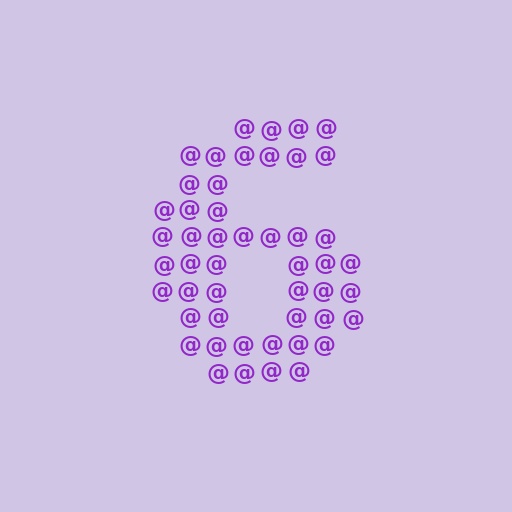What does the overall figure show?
The overall figure shows the digit 6.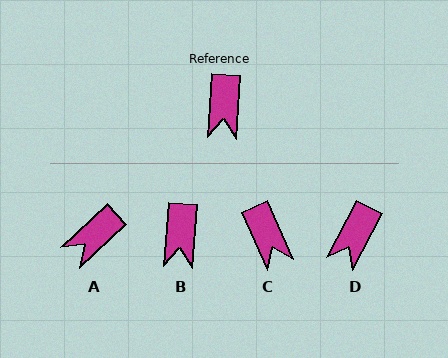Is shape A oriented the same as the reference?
No, it is off by about 43 degrees.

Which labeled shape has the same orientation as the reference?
B.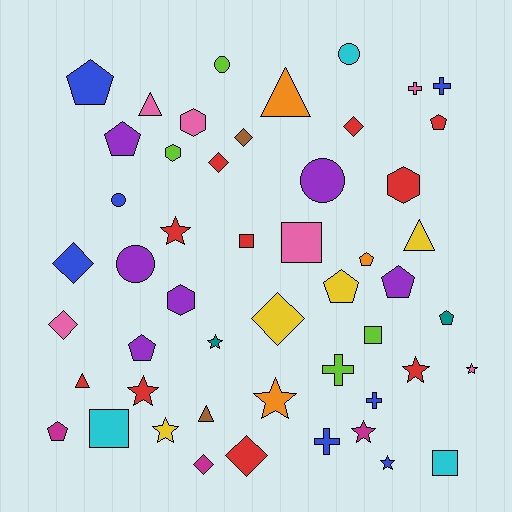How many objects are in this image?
There are 50 objects.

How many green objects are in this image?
There are no green objects.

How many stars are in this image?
There are 9 stars.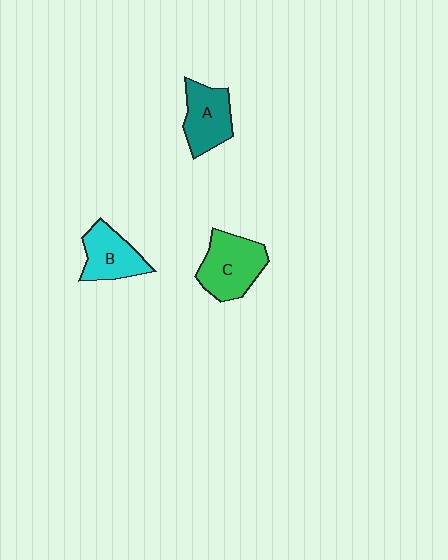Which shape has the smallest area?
Shape B (cyan).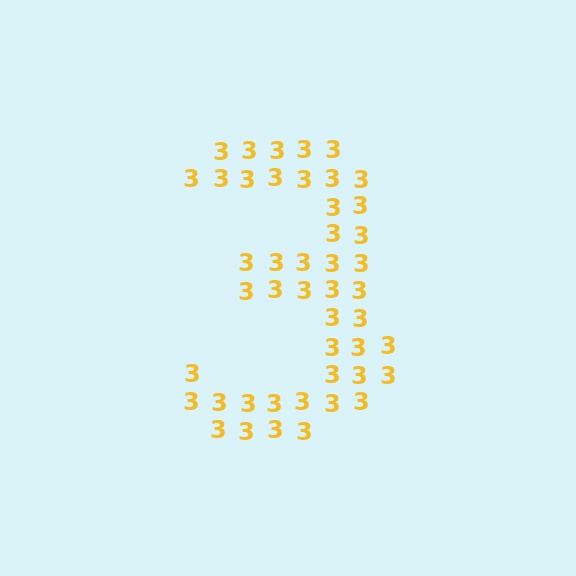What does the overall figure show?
The overall figure shows the digit 3.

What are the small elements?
The small elements are digit 3's.